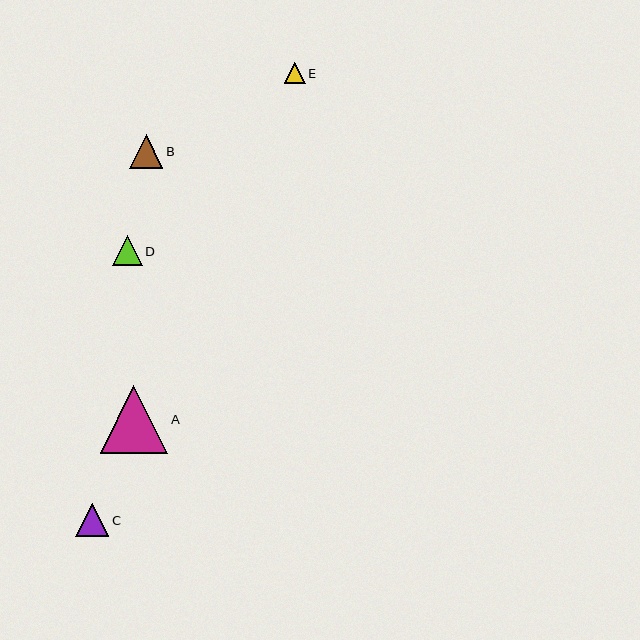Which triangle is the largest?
Triangle A is the largest with a size of approximately 68 pixels.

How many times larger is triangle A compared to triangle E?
Triangle A is approximately 3.2 times the size of triangle E.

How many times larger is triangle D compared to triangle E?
Triangle D is approximately 1.4 times the size of triangle E.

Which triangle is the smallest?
Triangle E is the smallest with a size of approximately 21 pixels.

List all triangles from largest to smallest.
From largest to smallest: A, B, C, D, E.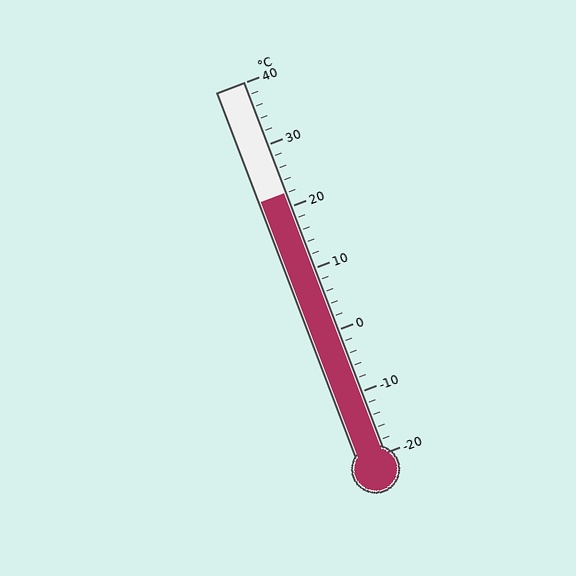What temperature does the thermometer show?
The thermometer shows approximately 22°C.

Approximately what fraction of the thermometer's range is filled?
The thermometer is filled to approximately 70% of its range.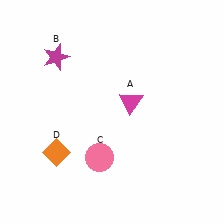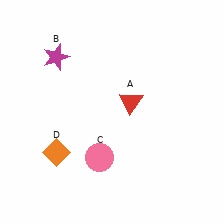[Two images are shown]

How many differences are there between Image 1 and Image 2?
There is 1 difference between the two images.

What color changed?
The triangle (A) changed from magenta in Image 1 to red in Image 2.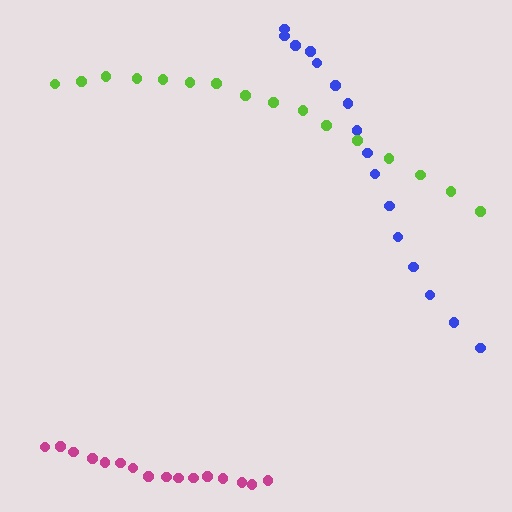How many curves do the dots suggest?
There are 3 distinct paths.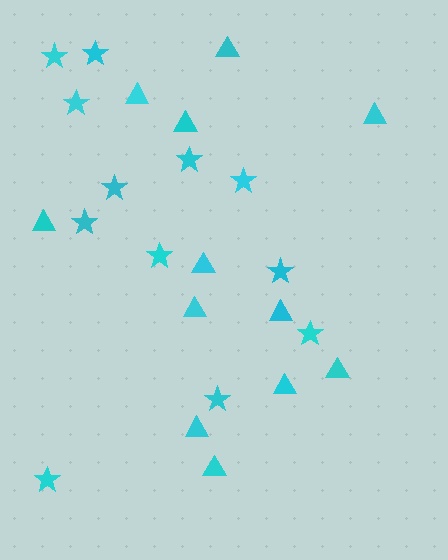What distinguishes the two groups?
There are 2 groups: one group of triangles (12) and one group of stars (12).